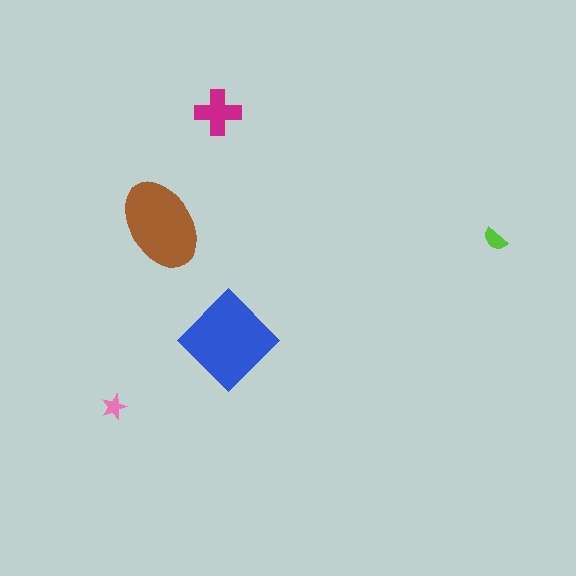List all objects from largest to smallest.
The blue diamond, the brown ellipse, the magenta cross, the lime semicircle, the pink star.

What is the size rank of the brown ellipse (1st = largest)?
2nd.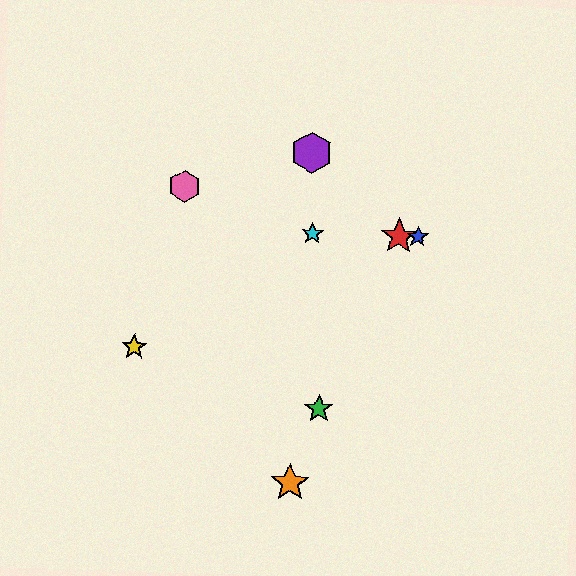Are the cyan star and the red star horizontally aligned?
Yes, both are at y≈234.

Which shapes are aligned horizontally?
The red star, the blue star, the cyan star are aligned horizontally.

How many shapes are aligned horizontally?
3 shapes (the red star, the blue star, the cyan star) are aligned horizontally.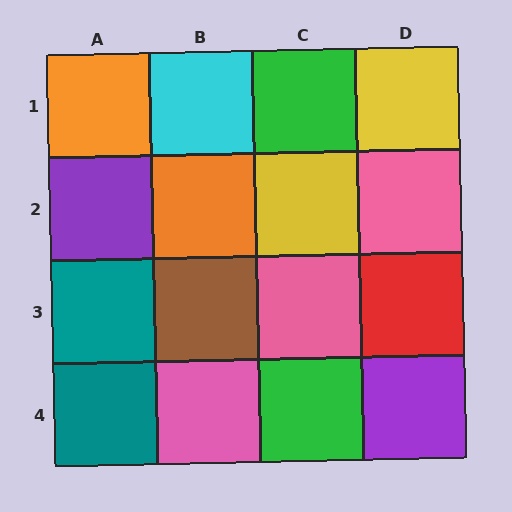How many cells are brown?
1 cell is brown.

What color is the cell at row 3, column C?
Pink.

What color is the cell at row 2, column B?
Orange.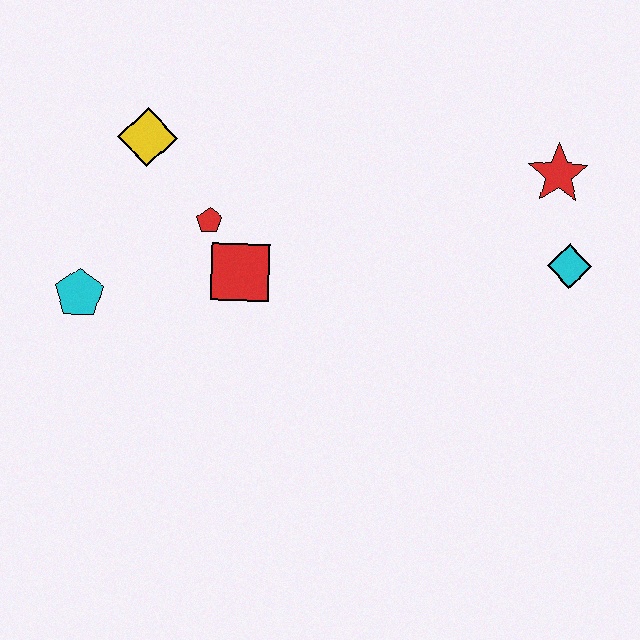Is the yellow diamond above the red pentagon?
Yes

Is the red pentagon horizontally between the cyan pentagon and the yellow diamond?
No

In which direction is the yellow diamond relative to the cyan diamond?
The yellow diamond is to the left of the cyan diamond.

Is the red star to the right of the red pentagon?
Yes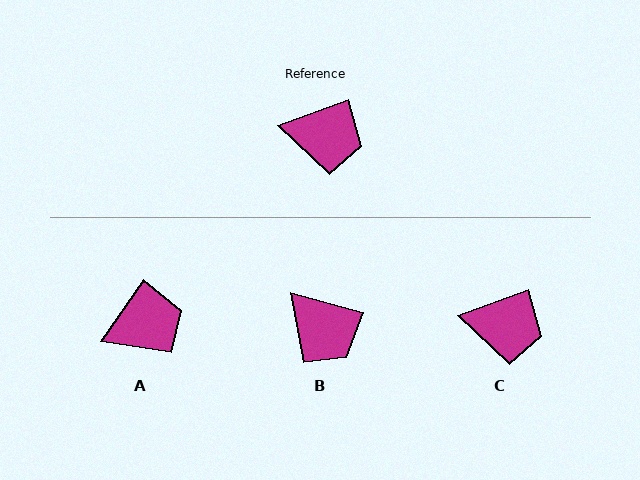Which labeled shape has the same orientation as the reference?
C.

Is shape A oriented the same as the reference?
No, it is off by about 35 degrees.